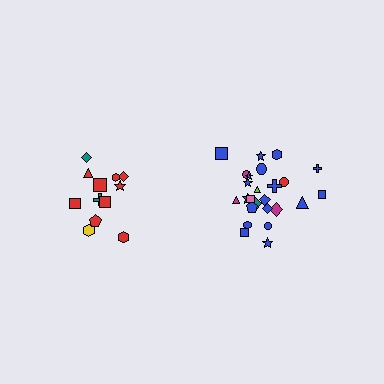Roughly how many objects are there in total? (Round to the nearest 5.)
Roughly 35 objects in total.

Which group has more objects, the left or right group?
The right group.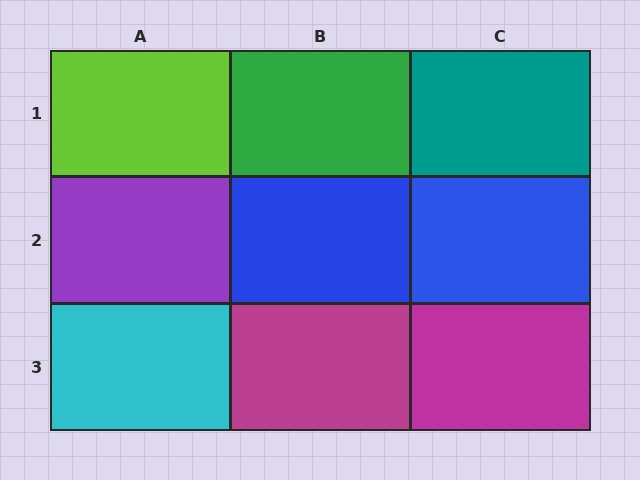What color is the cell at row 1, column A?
Lime.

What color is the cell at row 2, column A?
Purple.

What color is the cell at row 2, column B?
Blue.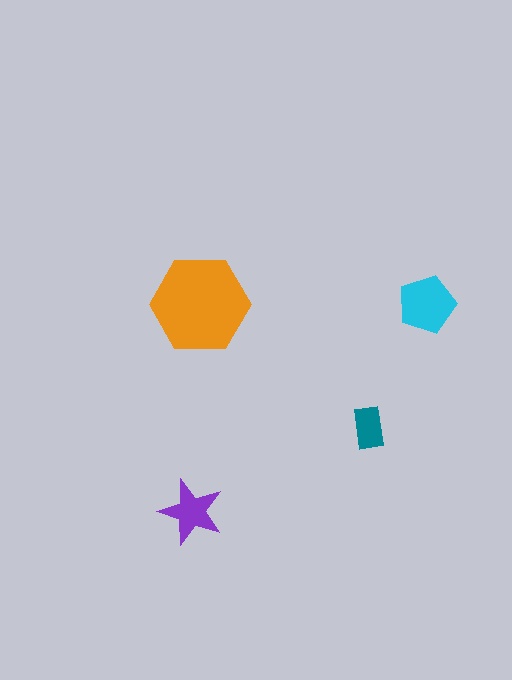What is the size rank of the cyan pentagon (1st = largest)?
2nd.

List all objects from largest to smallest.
The orange hexagon, the cyan pentagon, the purple star, the teal rectangle.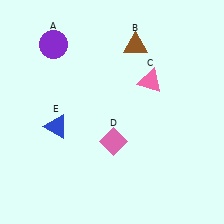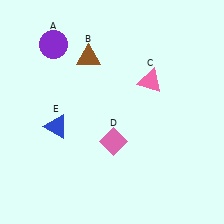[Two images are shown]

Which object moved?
The brown triangle (B) moved left.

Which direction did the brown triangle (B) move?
The brown triangle (B) moved left.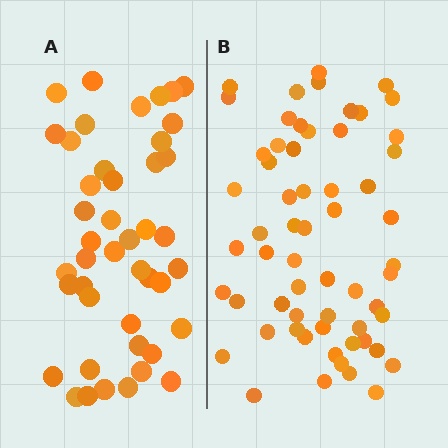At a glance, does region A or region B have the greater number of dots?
Region B (the right region) has more dots.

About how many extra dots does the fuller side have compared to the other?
Region B has approximately 15 more dots than region A.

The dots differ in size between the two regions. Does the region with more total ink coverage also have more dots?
No. Region A has more total ink coverage because its dots are larger, but region B actually contains more individual dots. Total area can be misleading — the number of items is what matters here.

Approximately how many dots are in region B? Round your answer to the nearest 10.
About 60 dots.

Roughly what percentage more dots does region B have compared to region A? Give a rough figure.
About 35% more.